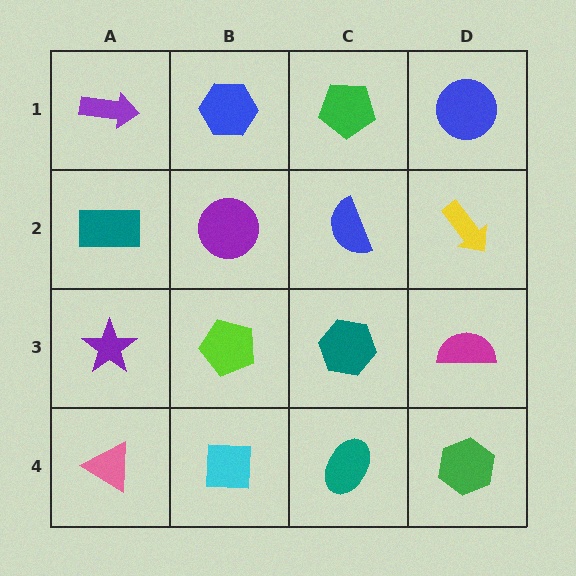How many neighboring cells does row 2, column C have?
4.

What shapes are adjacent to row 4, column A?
A purple star (row 3, column A), a cyan square (row 4, column B).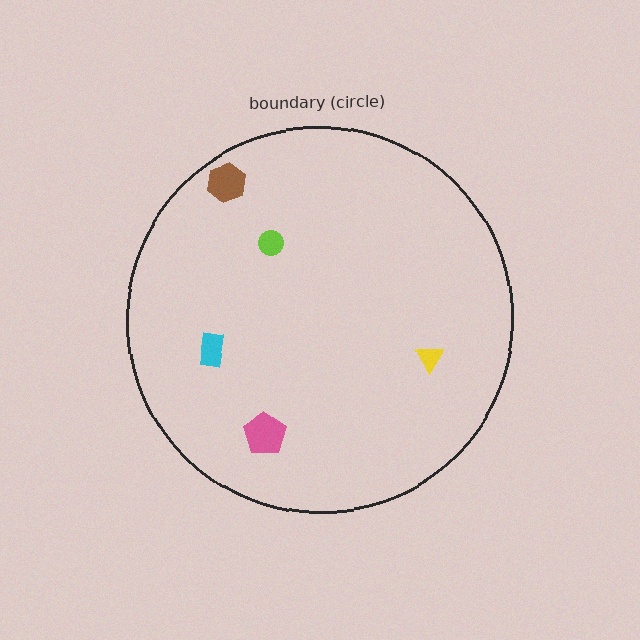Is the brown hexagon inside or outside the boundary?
Inside.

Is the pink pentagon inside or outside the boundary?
Inside.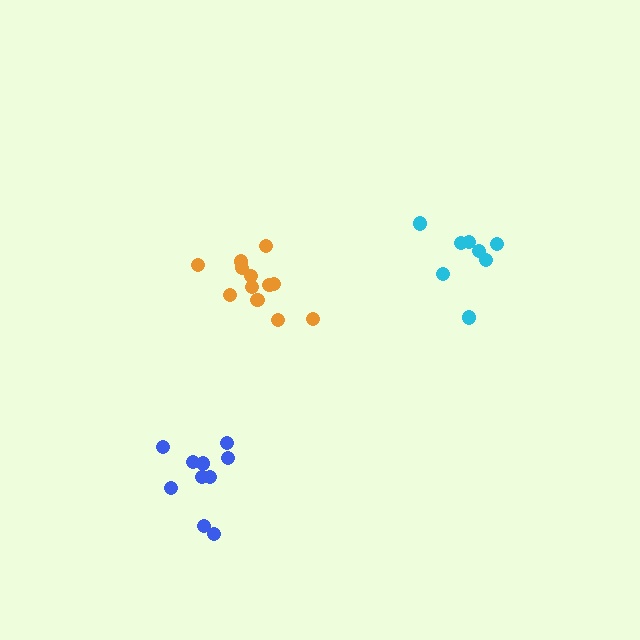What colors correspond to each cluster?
The clusters are colored: orange, blue, cyan.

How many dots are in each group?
Group 1: 12 dots, Group 2: 10 dots, Group 3: 8 dots (30 total).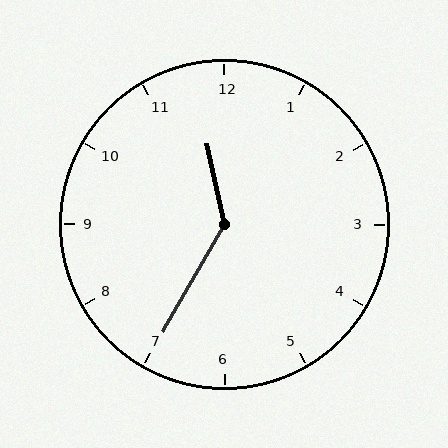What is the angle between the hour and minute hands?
Approximately 138 degrees.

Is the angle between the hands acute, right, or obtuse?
It is obtuse.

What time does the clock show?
11:35.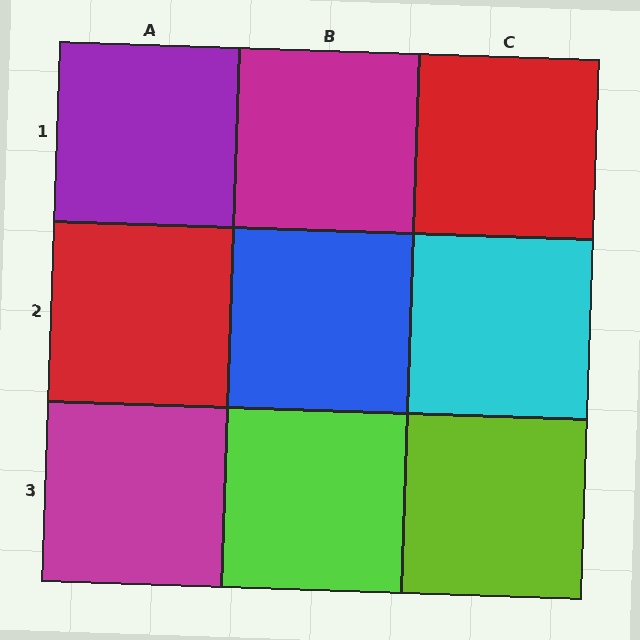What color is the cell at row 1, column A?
Purple.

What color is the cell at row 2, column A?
Red.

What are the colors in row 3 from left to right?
Magenta, lime, lime.